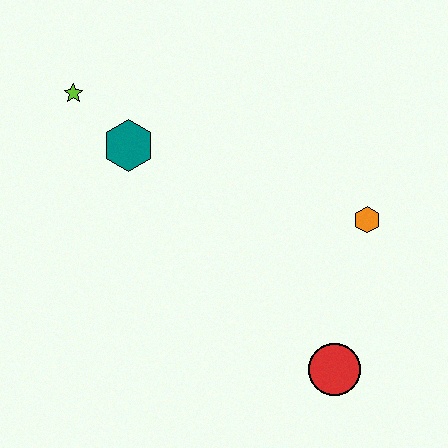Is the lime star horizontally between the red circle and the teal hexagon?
No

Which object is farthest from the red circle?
The lime star is farthest from the red circle.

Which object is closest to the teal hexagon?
The lime star is closest to the teal hexagon.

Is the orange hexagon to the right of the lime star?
Yes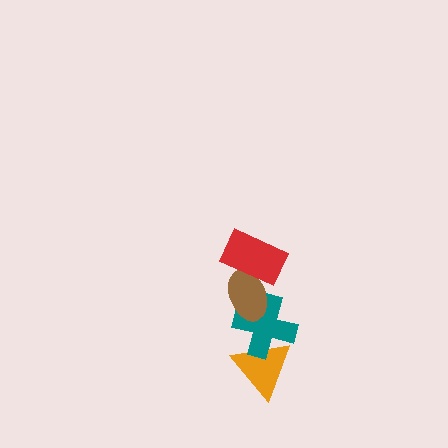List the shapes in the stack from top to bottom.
From top to bottom: the red rectangle, the brown ellipse, the teal cross, the orange triangle.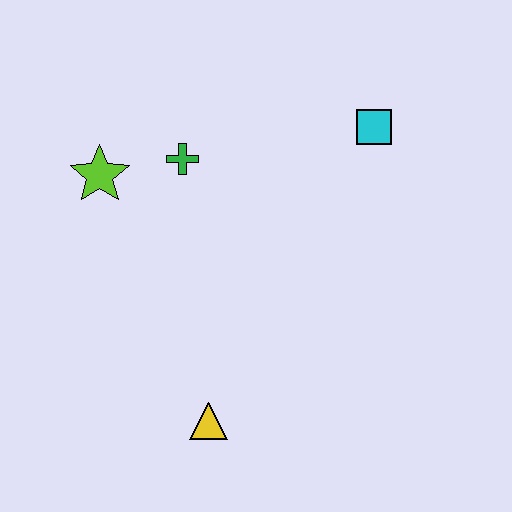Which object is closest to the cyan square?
The green cross is closest to the cyan square.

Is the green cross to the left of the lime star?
No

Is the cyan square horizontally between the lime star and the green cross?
No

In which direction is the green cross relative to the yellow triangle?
The green cross is above the yellow triangle.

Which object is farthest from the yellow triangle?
The cyan square is farthest from the yellow triangle.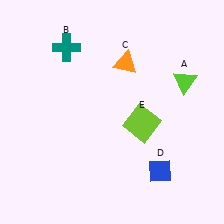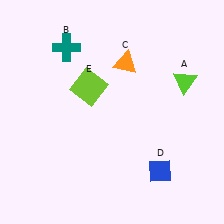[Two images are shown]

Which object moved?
The lime square (E) moved left.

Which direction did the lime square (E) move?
The lime square (E) moved left.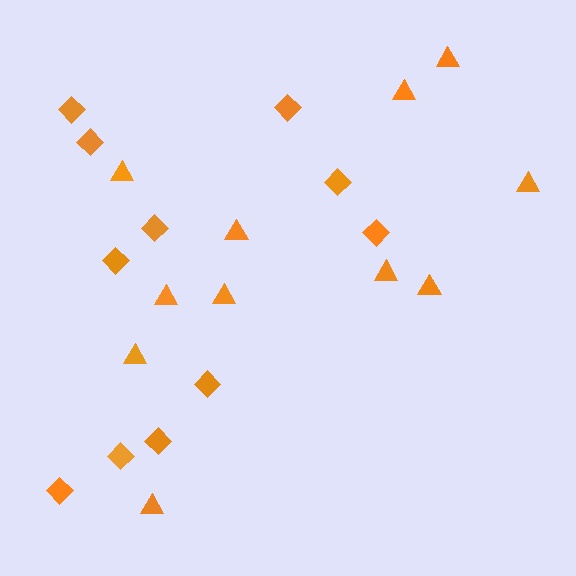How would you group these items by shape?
There are 2 groups: one group of triangles (11) and one group of diamonds (11).